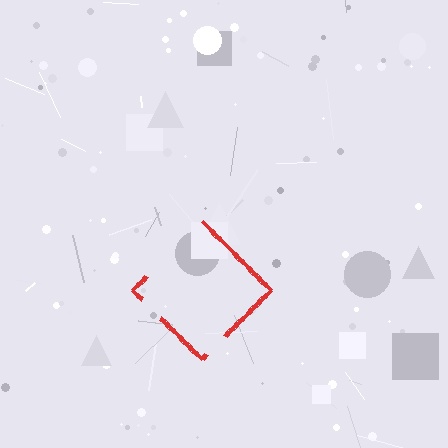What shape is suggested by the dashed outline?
The dashed outline suggests a diamond.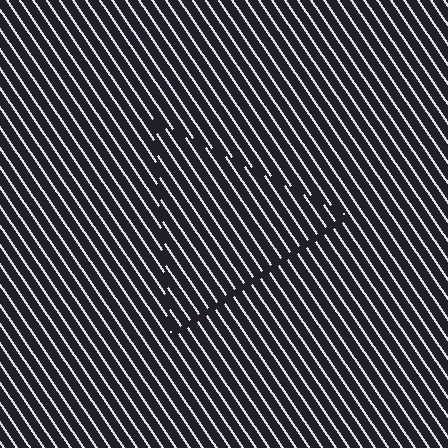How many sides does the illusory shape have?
3 sides — the line-ends trace a triangle.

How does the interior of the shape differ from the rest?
The interior of the shape contains the same grating, shifted by half a period — the contour is defined by the phase discontinuity where line-ends from the inner and outer gratings abut.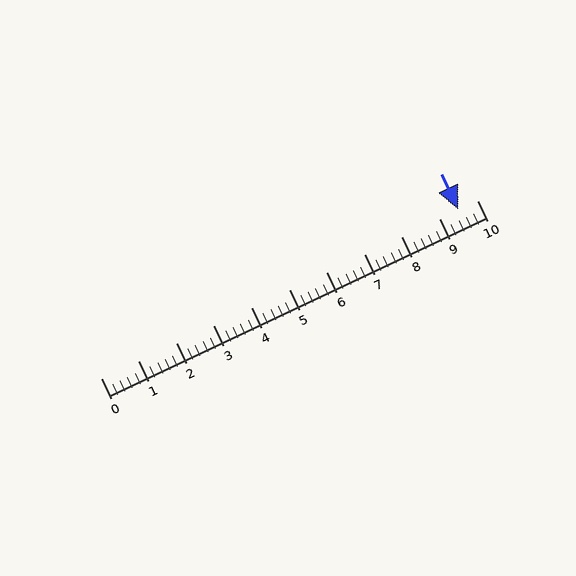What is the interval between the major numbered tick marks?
The major tick marks are spaced 1 units apart.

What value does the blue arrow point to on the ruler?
The blue arrow points to approximately 9.5.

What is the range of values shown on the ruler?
The ruler shows values from 0 to 10.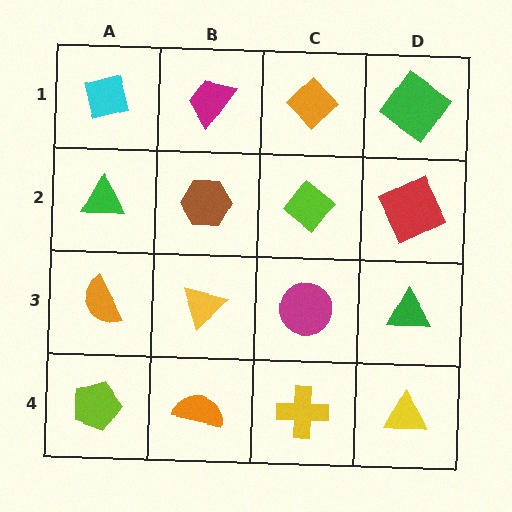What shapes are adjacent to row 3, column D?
A red square (row 2, column D), a yellow triangle (row 4, column D), a magenta circle (row 3, column C).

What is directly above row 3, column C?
A lime diamond.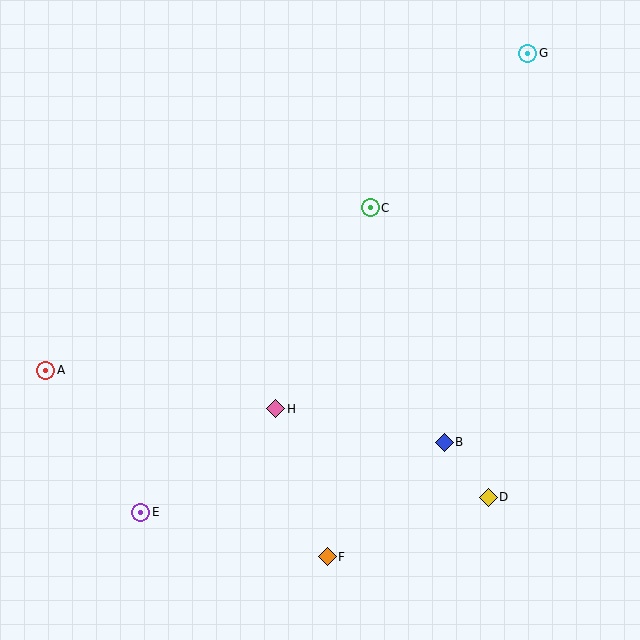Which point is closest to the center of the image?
Point H at (276, 409) is closest to the center.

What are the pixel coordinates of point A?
Point A is at (46, 370).